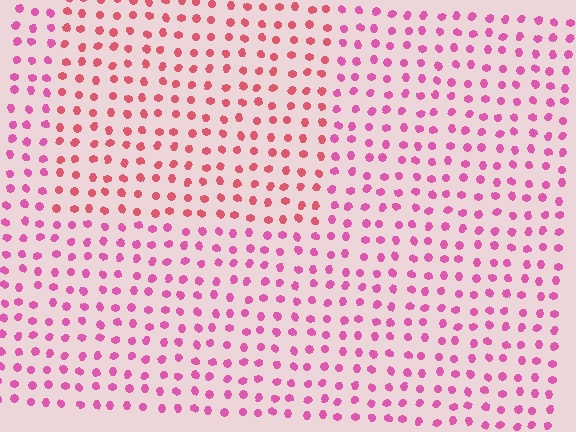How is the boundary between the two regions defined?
The boundary is defined purely by a slight shift in hue (about 29 degrees). Spacing, size, and orientation are identical on both sides.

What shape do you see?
I see a rectangle.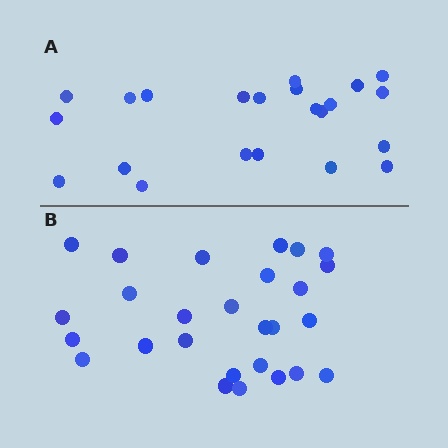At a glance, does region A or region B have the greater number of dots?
Region B (the bottom region) has more dots.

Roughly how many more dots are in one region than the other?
Region B has about 5 more dots than region A.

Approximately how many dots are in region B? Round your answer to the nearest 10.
About 30 dots. (The exact count is 27, which rounds to 30.)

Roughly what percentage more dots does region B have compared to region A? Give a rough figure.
About 25% more.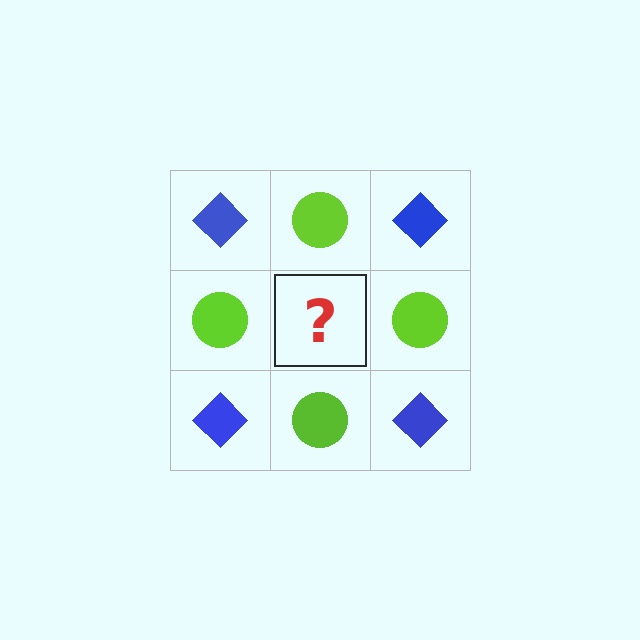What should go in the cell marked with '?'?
The missing cell should contain a blue diamond.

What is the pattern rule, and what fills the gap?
The rule is that it alternates blue diamond and lime circle in a checkerboard pattern. The gap should be filled with a blue diamond.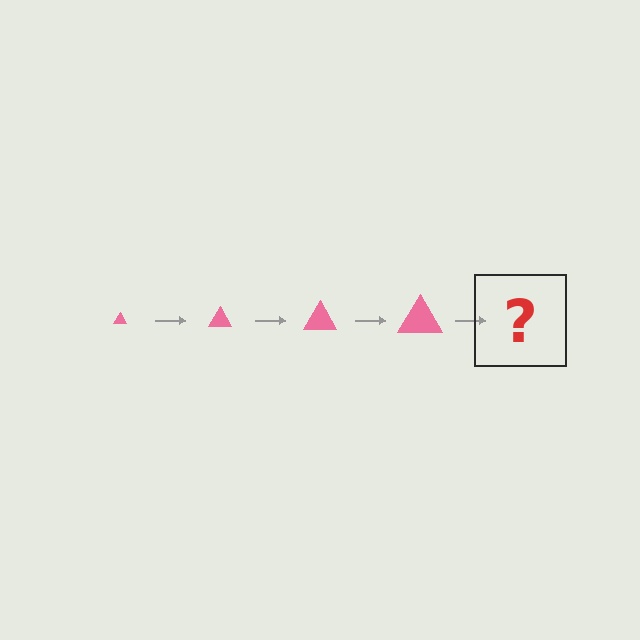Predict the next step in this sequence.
The next step is a pink triangle, larger than the previous one.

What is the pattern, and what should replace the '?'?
The pattern is that the triangle gets progressively larger each step. The '?' should be a pink triangle, larger than the previous one.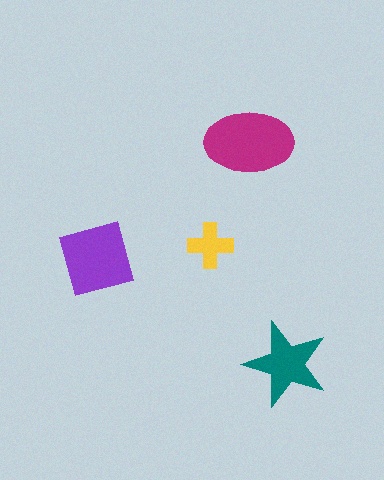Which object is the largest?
The magenta ellipse.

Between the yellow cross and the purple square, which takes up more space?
The purple square.